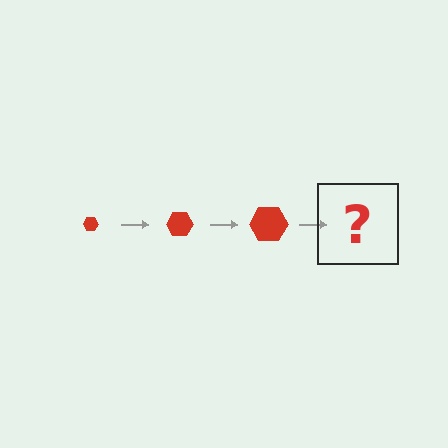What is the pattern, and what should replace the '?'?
The pattern is that the hexagon gets progressively larger each step. The '?' should be a red hexagon, larger than the previous one.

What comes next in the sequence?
The next element should be a red hexagon, larger than the previous one.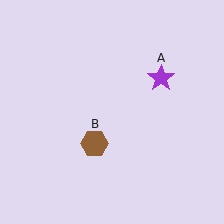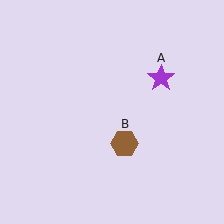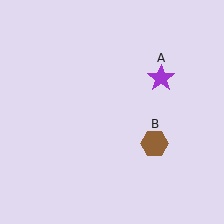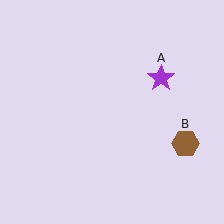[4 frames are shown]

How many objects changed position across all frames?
1 object changed position: brown hexagon (object B).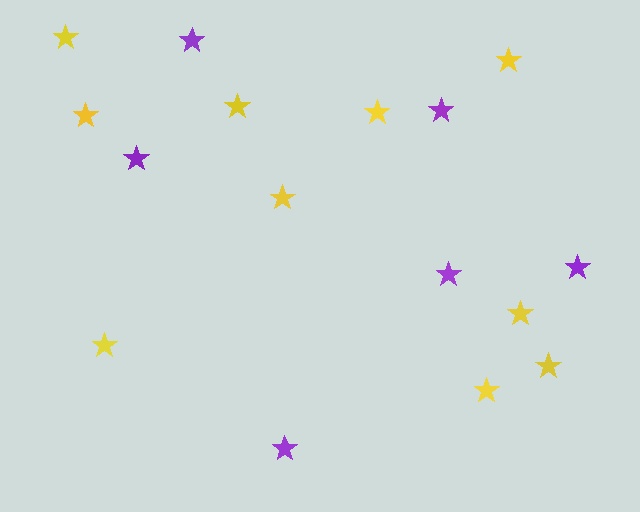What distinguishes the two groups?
There are 2 groups: one group of yellow stars (10) and one group of purple stars (6).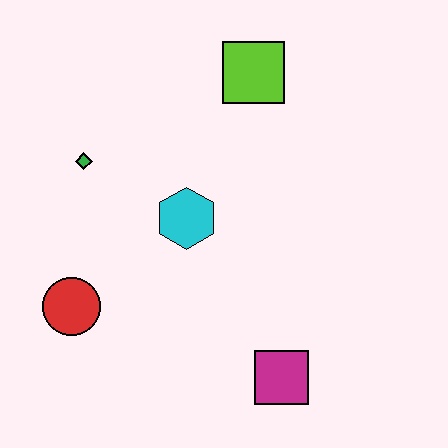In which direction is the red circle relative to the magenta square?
The red circle is to the left of the magenta square.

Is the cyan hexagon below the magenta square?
No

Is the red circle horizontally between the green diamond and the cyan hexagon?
No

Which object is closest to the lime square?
The cyan hexagon is closest to the lime square.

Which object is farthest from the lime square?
The magenta square is farthest from the lime square.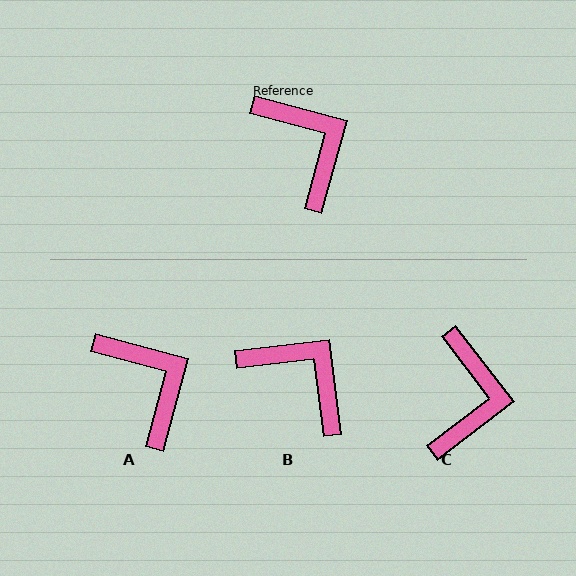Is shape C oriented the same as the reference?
No, it is off by about 37 degrees.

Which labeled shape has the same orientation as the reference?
A.